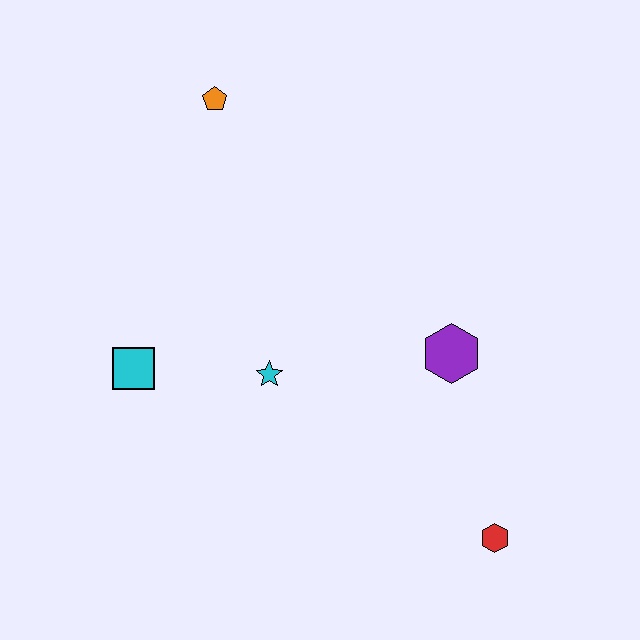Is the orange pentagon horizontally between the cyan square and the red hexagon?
Yes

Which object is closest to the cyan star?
The cyan square is closest to the cyan star.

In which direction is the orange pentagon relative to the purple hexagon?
The orange pentagon is above the purple hexagon.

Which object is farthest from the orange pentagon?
The red hexagon is farthest from the orange pentagon.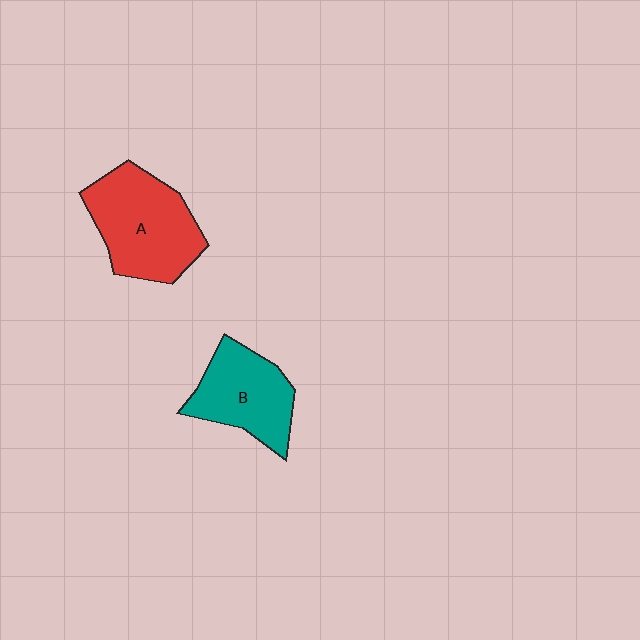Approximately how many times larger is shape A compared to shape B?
Approximately 1.3 times.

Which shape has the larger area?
Shape A (red).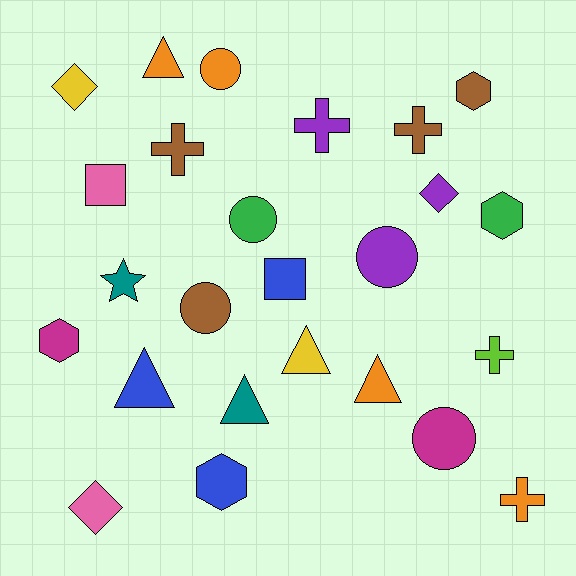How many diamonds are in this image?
There are 3 diamonds.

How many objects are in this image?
There are 25 objects.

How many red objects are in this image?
There are no red objects.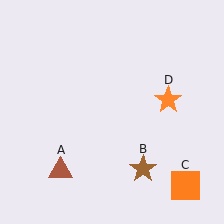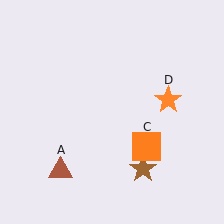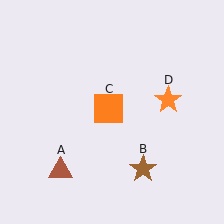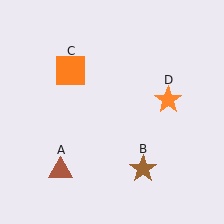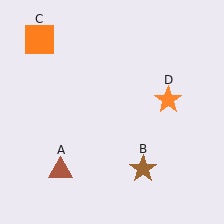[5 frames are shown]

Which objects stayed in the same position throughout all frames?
Brown triangle (object A) and brown star (object B) and orange star (object D) remained stationary.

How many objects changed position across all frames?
1 object changed position: orange square (object C).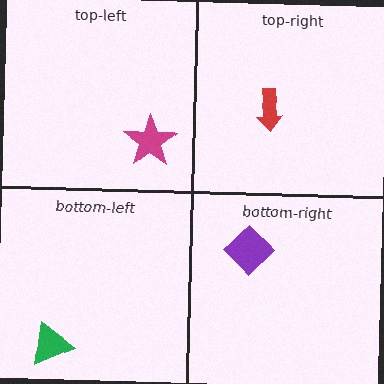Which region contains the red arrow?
The top-right region.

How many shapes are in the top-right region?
1.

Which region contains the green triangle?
The bottom-left region.